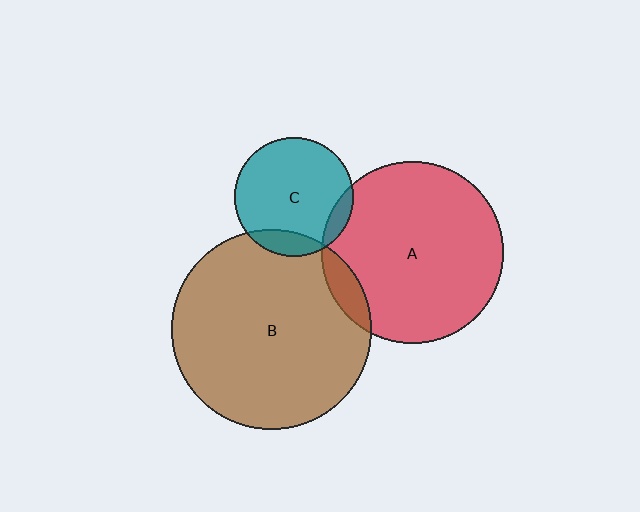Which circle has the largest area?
Circle B (brown).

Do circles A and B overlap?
Yes.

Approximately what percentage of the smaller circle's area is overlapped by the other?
Approximately 10%.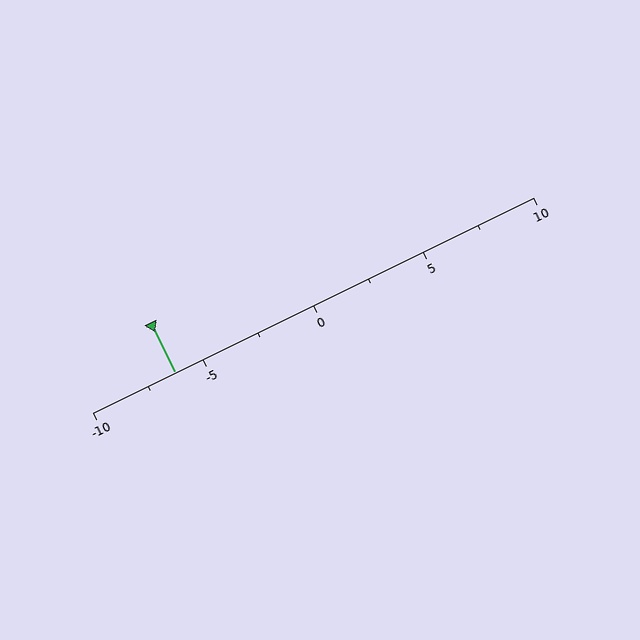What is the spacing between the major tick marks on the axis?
The major ticks are spaced 5 apart.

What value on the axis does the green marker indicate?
The marker indicates approximately -6.2.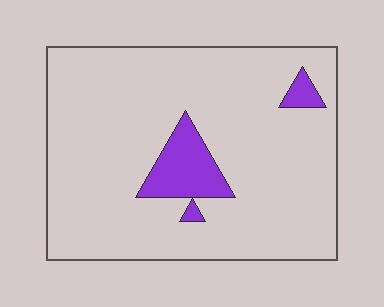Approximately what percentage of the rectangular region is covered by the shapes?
Approximately 10%.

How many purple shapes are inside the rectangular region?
3.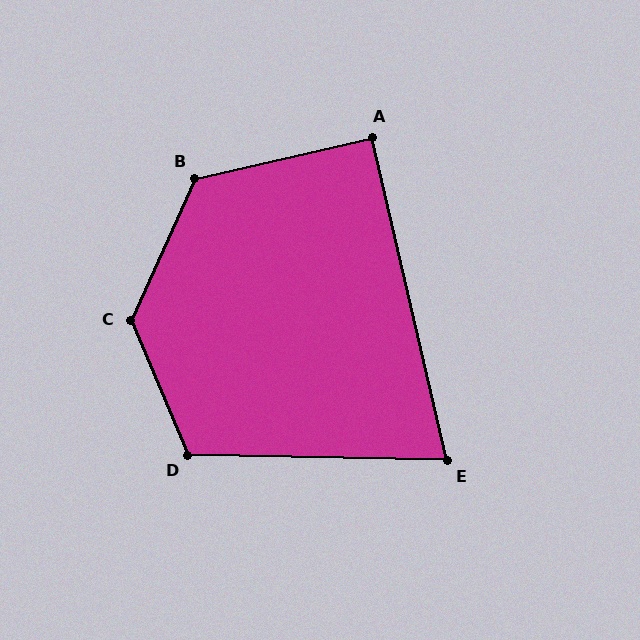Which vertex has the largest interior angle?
C, at approximately 133 degrees.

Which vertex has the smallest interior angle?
E, at approximately 76 degrees.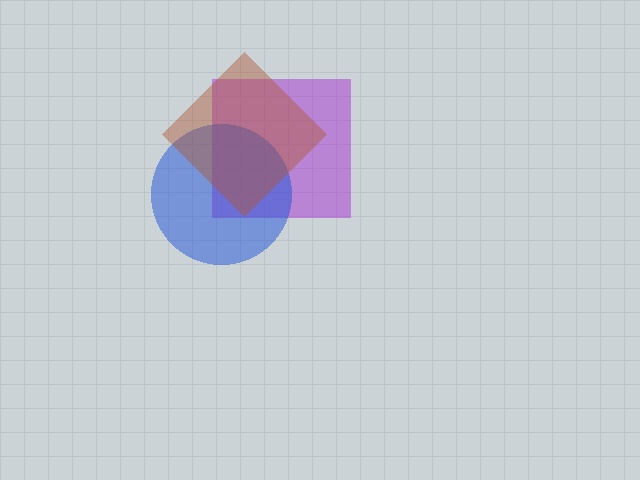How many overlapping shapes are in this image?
There are 3 overlapping shapes in the image.